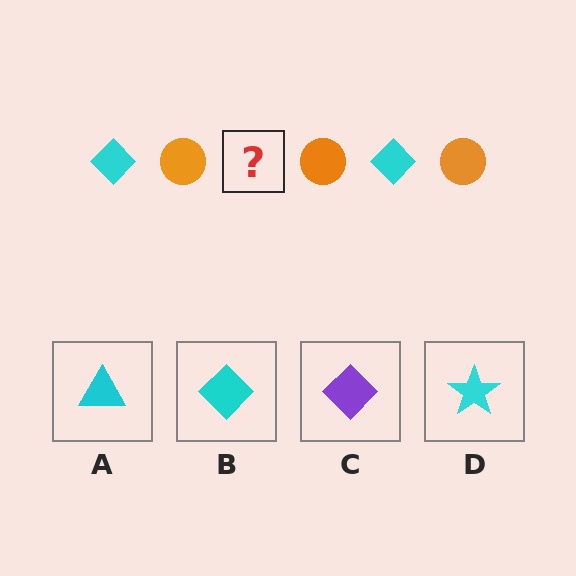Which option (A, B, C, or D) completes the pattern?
B.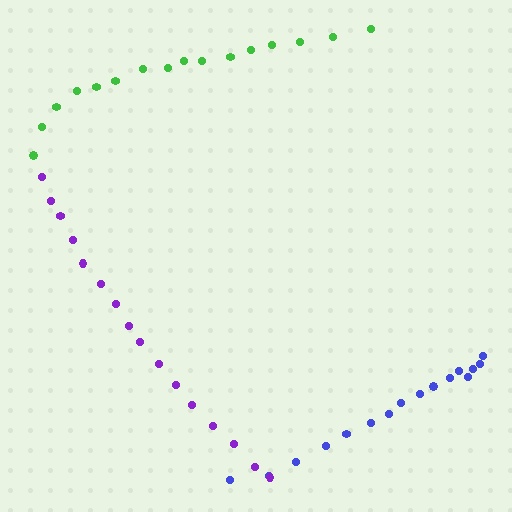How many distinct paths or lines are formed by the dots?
There are 3 distinct paths.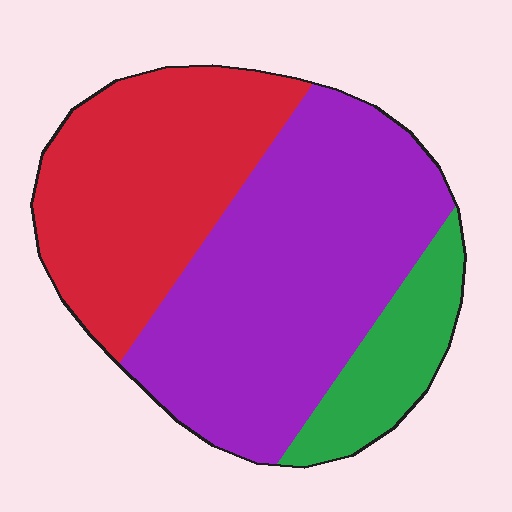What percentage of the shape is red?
Red covers about 35% of the shape.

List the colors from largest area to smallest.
From largest to smallest: purple, red, green.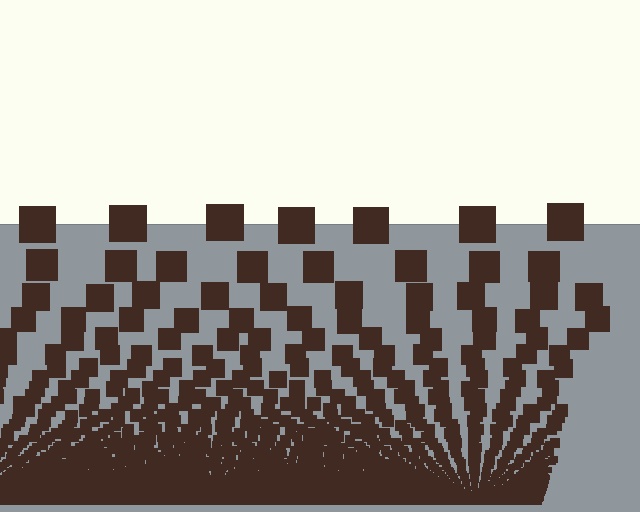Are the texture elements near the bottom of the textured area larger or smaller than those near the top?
Smaller. The gradient is inverted — elements near the bottom are smaller and denser.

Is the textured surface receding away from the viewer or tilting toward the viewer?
The surface appears to tilt toward the viewer. Texture elements get larger and sparser toward the top.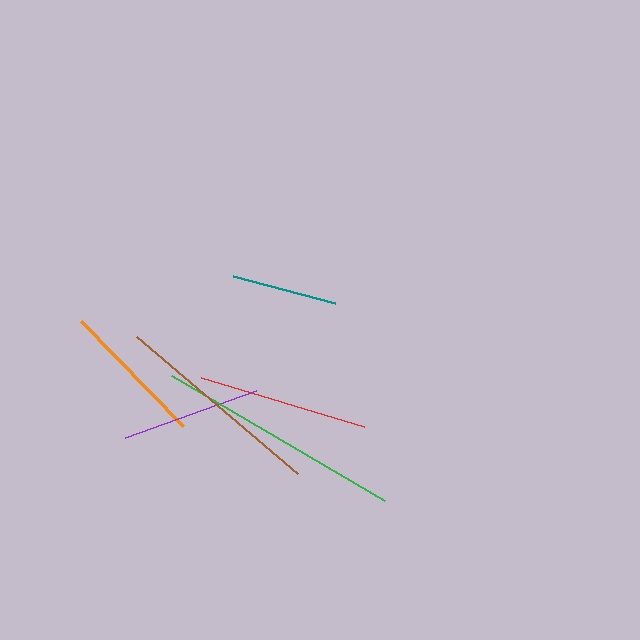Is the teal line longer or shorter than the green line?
The green line is longer than the teal line.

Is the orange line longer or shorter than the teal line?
The orange line is longer than the teal line.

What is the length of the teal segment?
The teal segment is approximately 105 pixels long.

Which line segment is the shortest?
The teal line is the shortest at approximately 105 pixels.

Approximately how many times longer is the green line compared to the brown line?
The green line is approximately 1.2 times the length of the brown line.